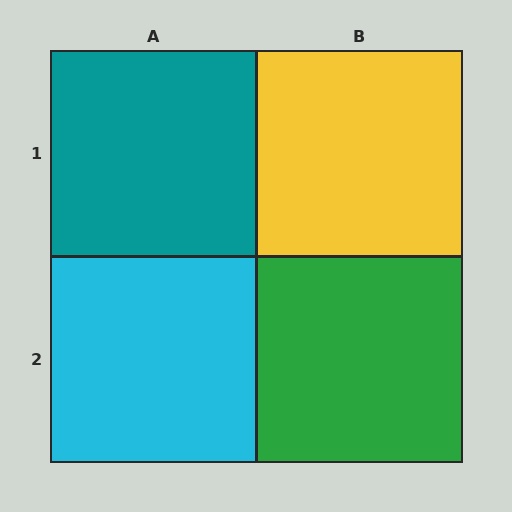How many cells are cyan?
1 cell is cyan.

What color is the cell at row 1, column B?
Yellow.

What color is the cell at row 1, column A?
Teal.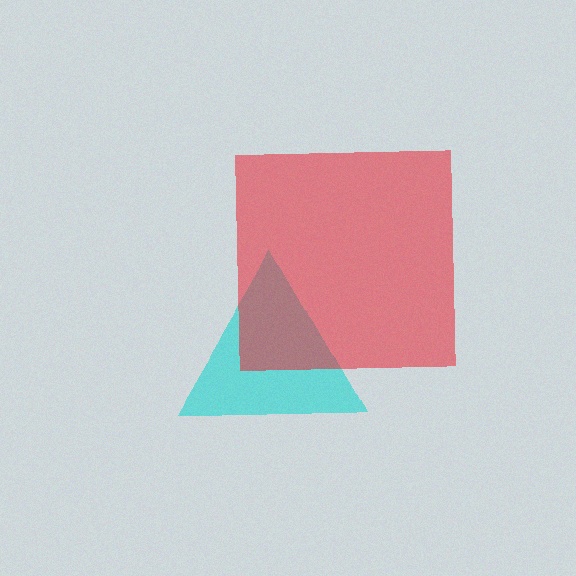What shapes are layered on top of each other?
The layered shapes are: a cyan triangle, a red square.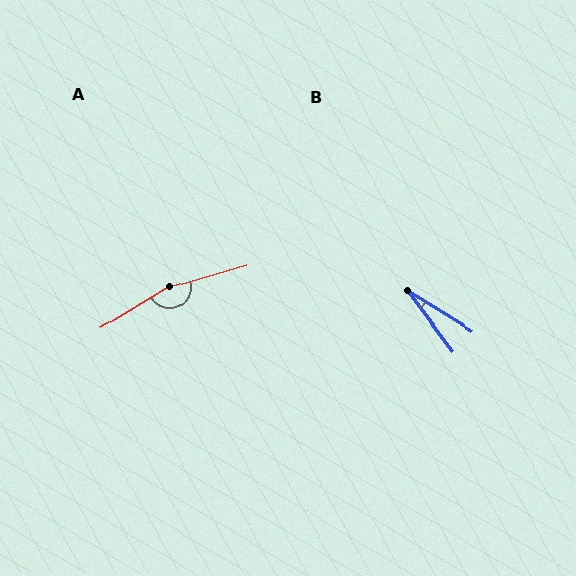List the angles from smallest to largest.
B (21°), A (165°).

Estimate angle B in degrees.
Approximately 21 degrees.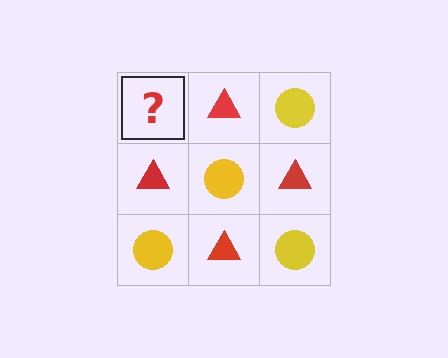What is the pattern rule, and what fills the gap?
The rule is that it alternates yellow circle and red triangle in a checkerboard pattern. The gap should be filled with a yellow circle.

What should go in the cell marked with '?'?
The missing cell should contain a yellow circle.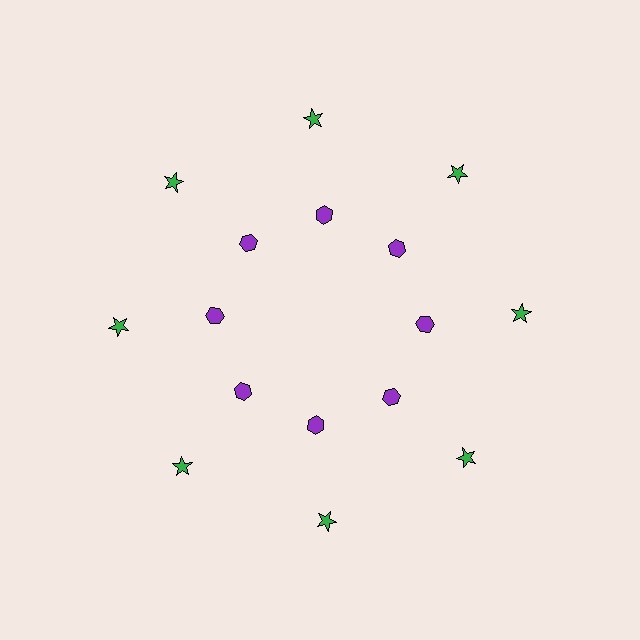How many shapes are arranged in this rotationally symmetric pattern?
There are 16 shapes, arranged in 8 groups of 2.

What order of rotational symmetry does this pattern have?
This pattern has 8-fold rotational symmetry.